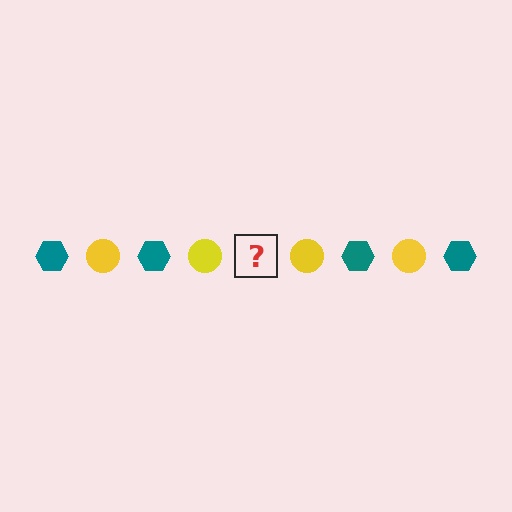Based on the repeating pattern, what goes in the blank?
The blank should be a teal hexagon.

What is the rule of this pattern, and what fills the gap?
The rule is that the pattern alternates between teal hexagon and yellow circle. The gap should be filled with a teal hexagon.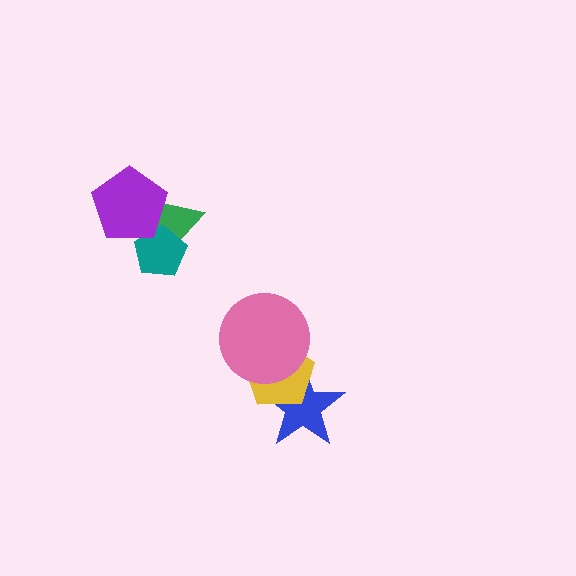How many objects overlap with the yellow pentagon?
2 objects overlap with the yellow pentagon.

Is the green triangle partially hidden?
Yes, it is partially covered by another shape.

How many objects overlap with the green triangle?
2 objects overlap with the green triangle.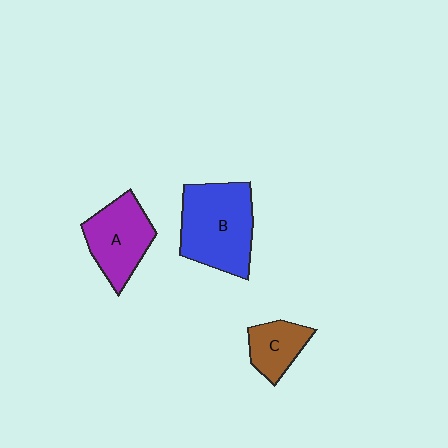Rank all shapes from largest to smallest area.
From largest to smallest: B (blue), A (purple), C (brown).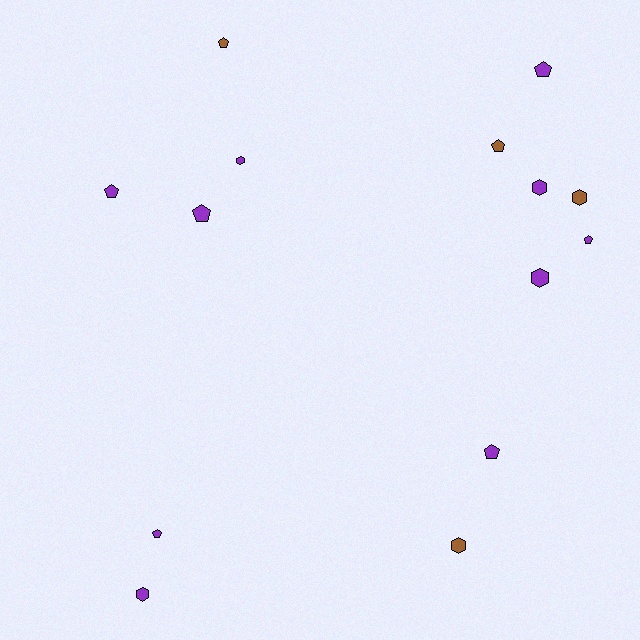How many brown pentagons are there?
There are 2 brown pentagons.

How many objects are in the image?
There are 14 objects.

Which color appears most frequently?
Purple, with 10 objects.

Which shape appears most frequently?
Pentagon, with 8 objects.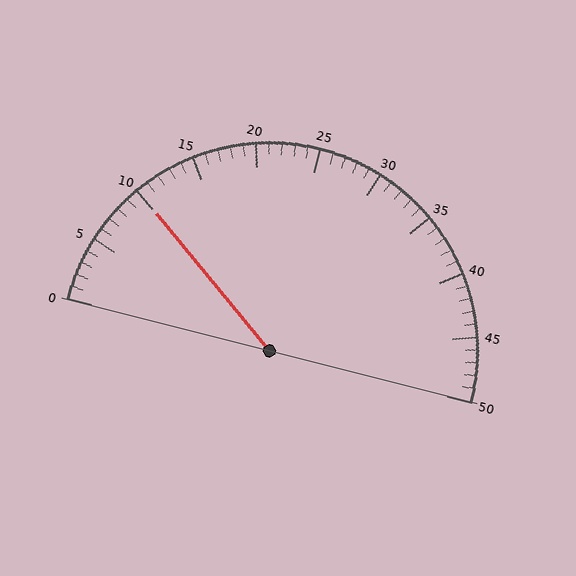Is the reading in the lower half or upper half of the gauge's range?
The reading is in the lower half of the range (0 to 50).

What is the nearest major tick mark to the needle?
The nearest major tick mark is 10.